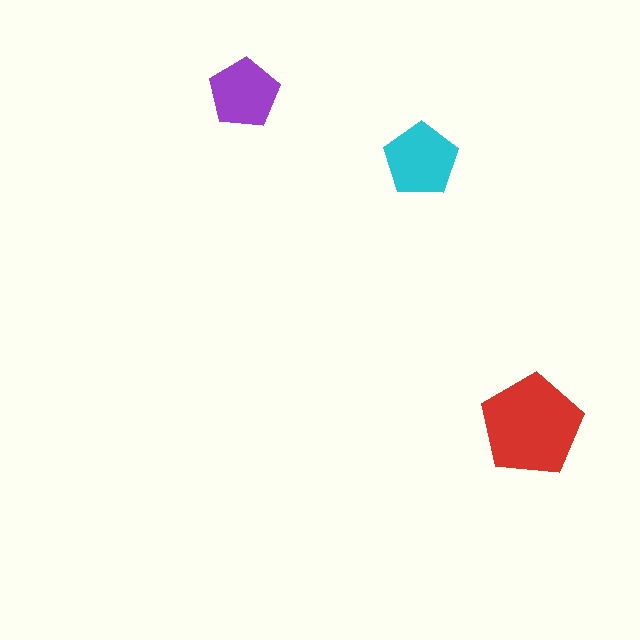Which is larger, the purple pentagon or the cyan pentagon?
The cyan one.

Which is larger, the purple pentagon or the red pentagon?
The red one.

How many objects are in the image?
There are 3 objects in the image.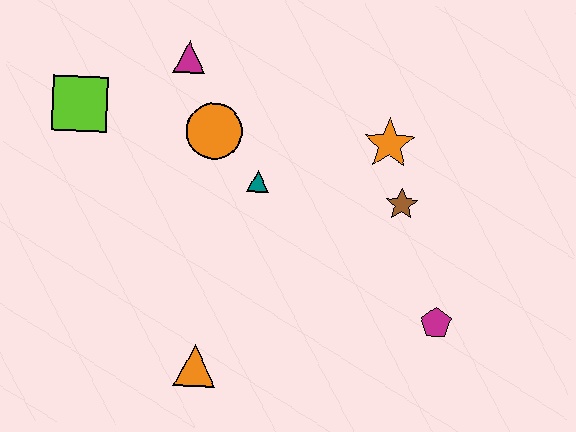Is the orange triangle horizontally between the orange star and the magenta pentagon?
No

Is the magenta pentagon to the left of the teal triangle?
No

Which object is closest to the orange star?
The brown star is closest to the orange star.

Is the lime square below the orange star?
No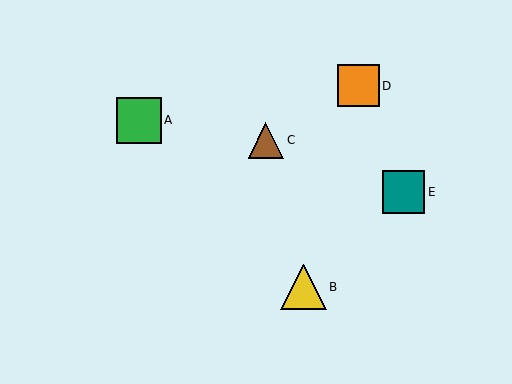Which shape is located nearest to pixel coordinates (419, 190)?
The teal square (labeled E) at (404, 192) is nearest to that location.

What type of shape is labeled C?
Shape C is a brown triangle.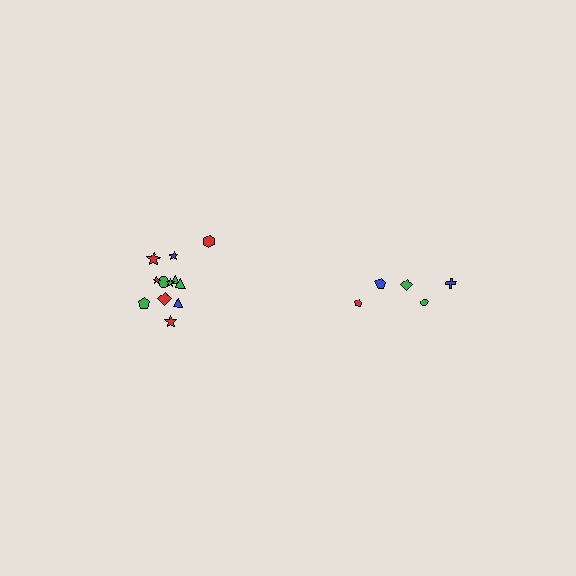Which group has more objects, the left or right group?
The left group.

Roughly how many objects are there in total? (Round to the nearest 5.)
Roughly 15 objects in total.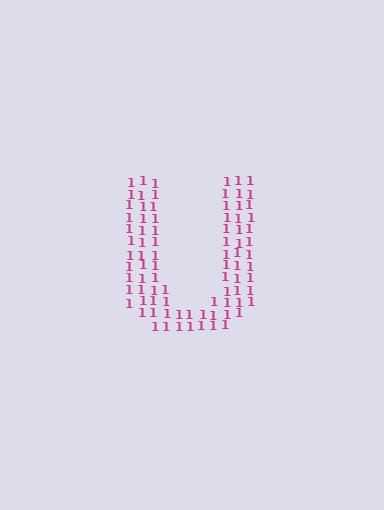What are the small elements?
The small elements are digit 1's.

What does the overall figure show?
The overall figure shows the letter U.